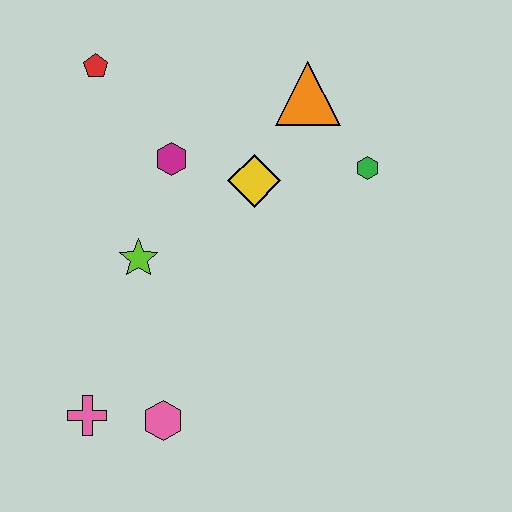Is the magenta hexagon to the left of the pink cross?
No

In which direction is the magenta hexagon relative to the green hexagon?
The magenta hexagon is to the left of the green hexagon.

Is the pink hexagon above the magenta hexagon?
No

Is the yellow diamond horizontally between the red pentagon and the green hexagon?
Yes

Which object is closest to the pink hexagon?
The pink cross is closest to the pink hexagon.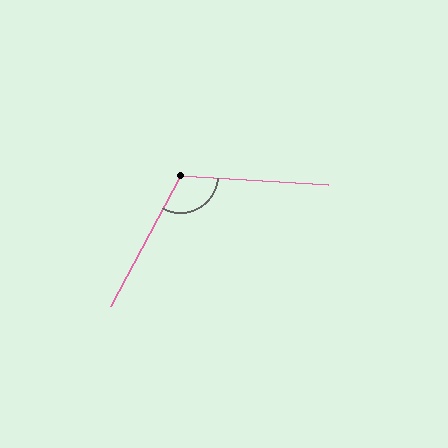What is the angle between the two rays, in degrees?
Approximately 115 degrees.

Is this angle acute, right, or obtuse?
It is obtuse.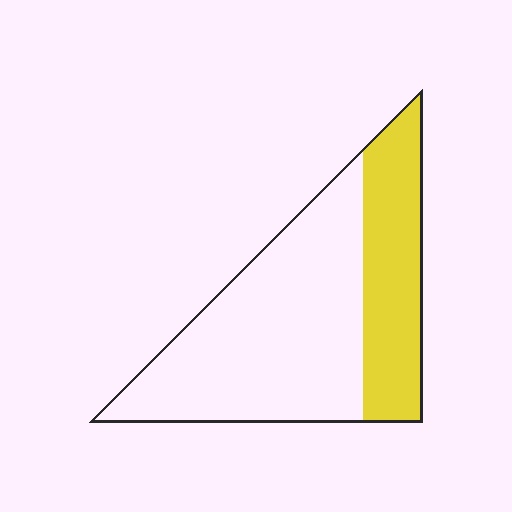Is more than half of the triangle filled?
No.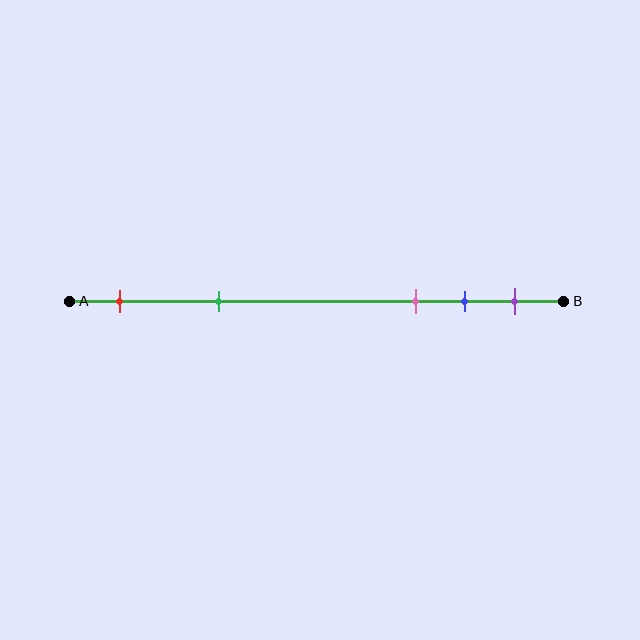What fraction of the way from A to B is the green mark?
The green mark is approximately 30% (0.3) of the way from A to B.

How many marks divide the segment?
There are 5 marks dividing the segment.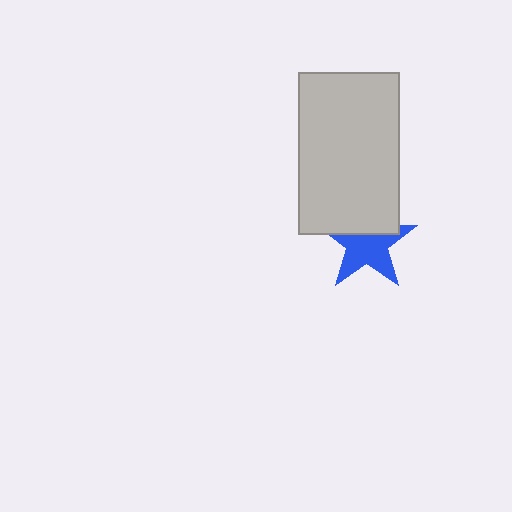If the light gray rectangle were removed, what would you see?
You would see the complete blue star.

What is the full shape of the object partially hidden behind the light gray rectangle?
The partially hidden object is a blue star.